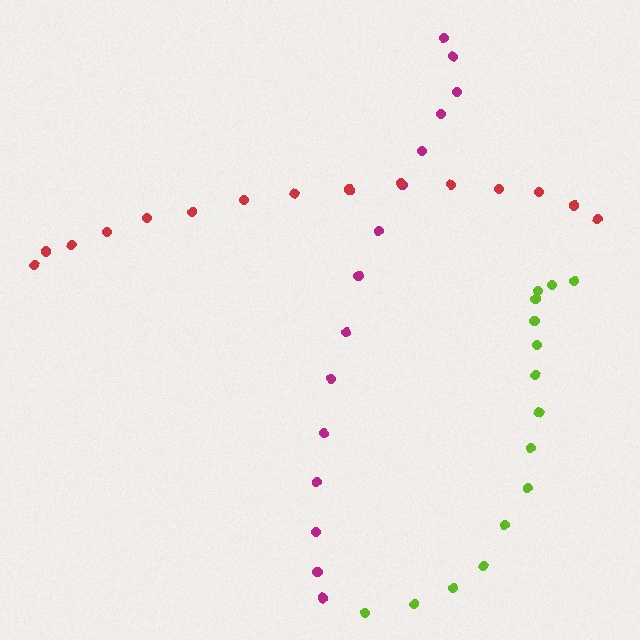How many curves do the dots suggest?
There are 3 distinct paths.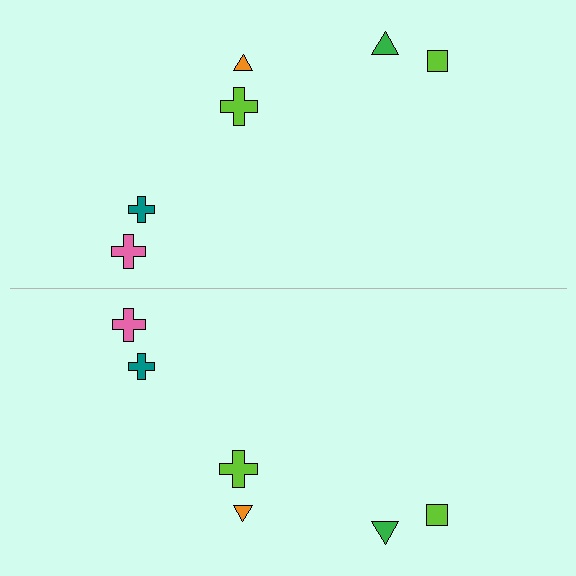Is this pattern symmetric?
Yes, this pattern has bilateral (reflection) symmetry.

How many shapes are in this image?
There are 12 shapes in this image.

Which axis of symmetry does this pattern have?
The pattern has a horizontal axis of symmetry running through the center of the image.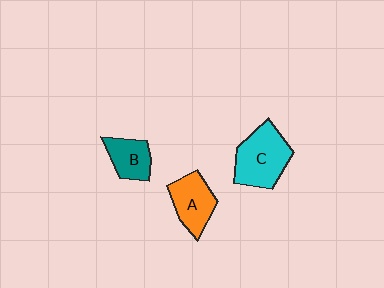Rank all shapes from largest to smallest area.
From largest to smallest: C (cyan), A (orange), B (teal).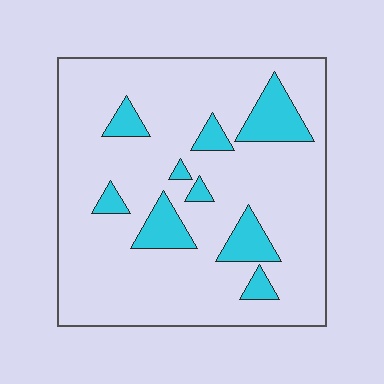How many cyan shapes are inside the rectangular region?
9.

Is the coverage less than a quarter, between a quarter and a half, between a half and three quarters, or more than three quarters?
Less than a quarter.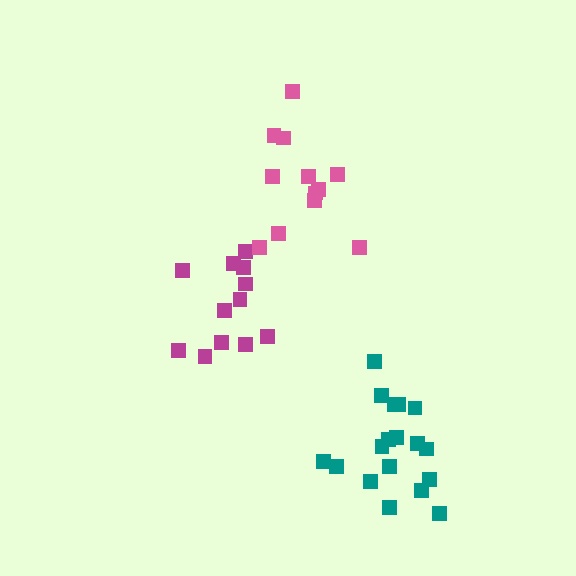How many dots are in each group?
Group 1: 12 dots, Group 2: 12 dots, Group 3: 18 dots (42 total).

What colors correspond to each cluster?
The clusters are colored: magenta, pink, teal.